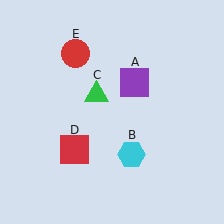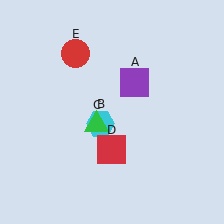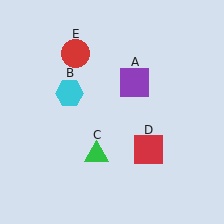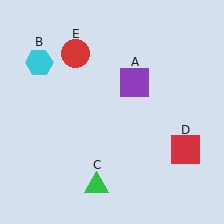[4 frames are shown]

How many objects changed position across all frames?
3 objects changed position: cyan hexagon (object B), green triangle (object C), red square (object D).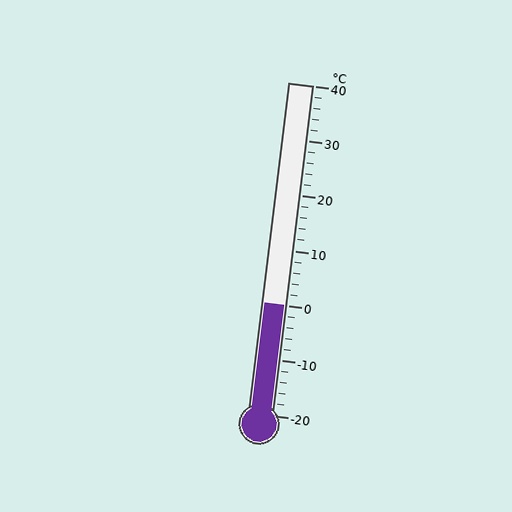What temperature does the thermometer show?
The thermometer shows approximately 0°C.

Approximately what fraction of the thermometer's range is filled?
The thermometer is filled to approximately 35% of its range.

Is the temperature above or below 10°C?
The temperature is below 10°C.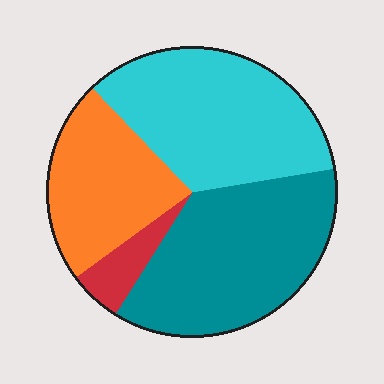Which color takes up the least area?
Red, at roughly 5%.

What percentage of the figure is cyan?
Cyan covers around 35% of the figure.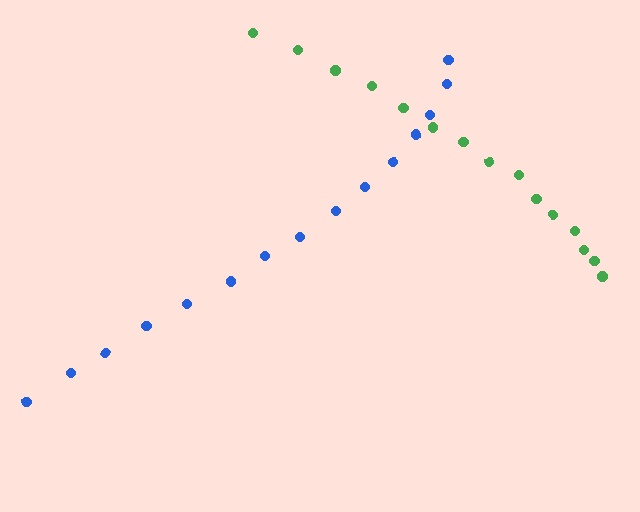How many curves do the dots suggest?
There are 2 distinct paths.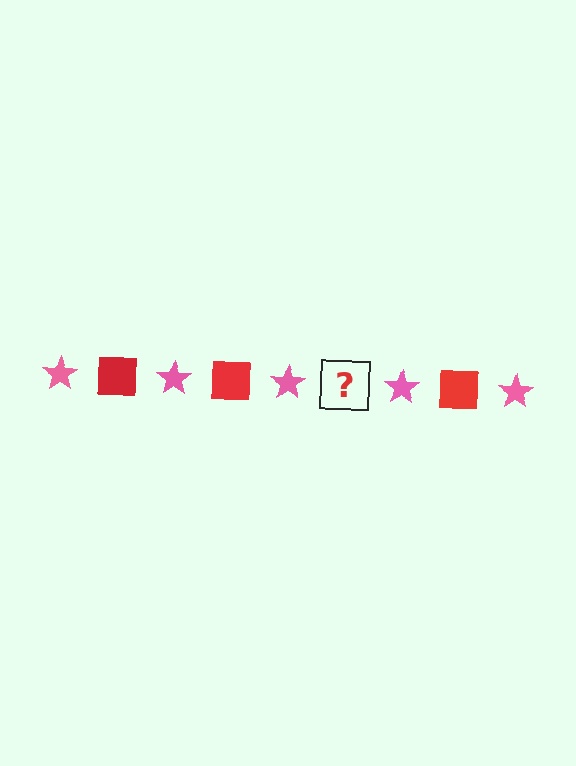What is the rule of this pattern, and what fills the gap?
The rule is that the pattern alternates between pink star and red square. The gap should be filled with a red square.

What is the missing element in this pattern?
The missing element is a red square.